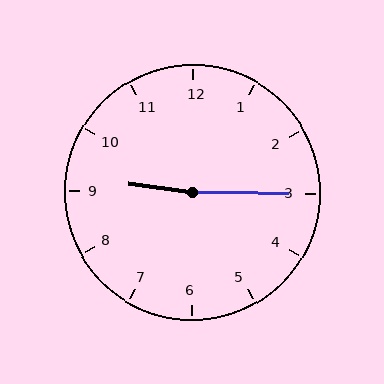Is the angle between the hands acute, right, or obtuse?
It is obtuse.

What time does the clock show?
9:15.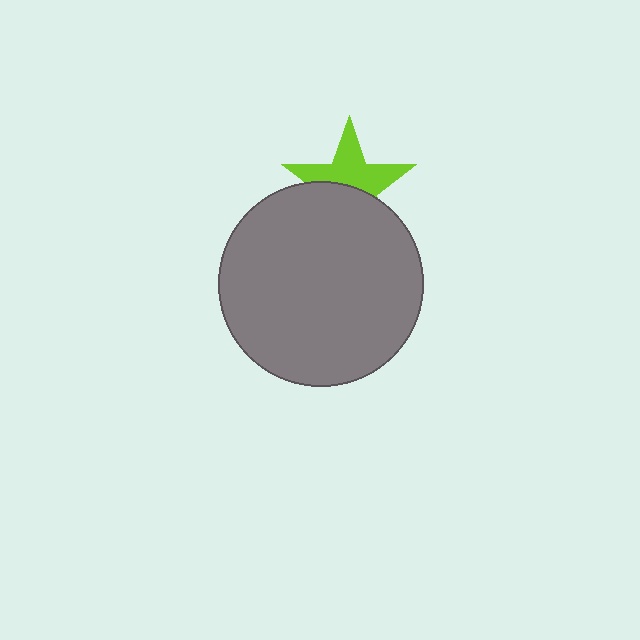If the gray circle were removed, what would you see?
You would see the complete lime star.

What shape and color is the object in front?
The object in front is a gray circle.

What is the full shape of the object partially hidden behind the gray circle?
The partially hidden object is a lime star.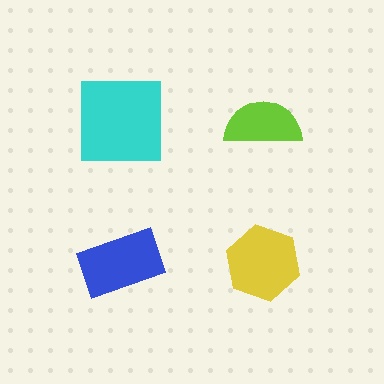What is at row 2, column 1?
A blue rectangle.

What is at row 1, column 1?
A cyan square.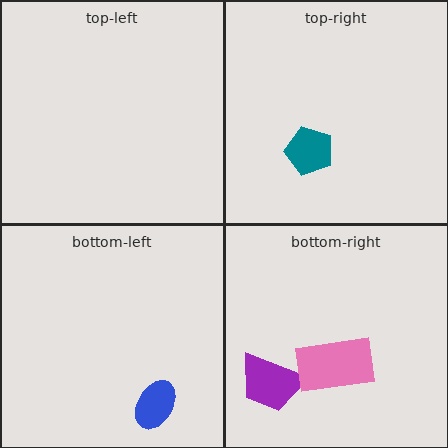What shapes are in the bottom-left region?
The blue ellipse.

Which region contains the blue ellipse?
The bottom-left region.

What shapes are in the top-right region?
The teal pentagon.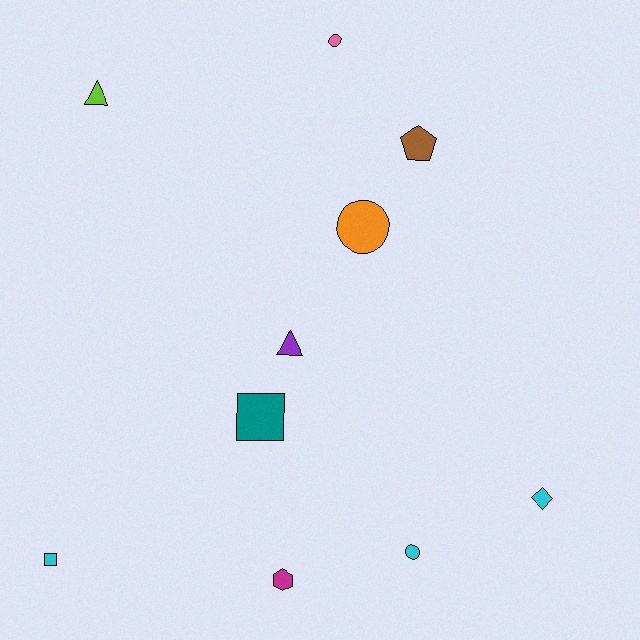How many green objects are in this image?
There are no green objects.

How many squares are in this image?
There are 2 squares.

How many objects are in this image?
There are 10 objects.